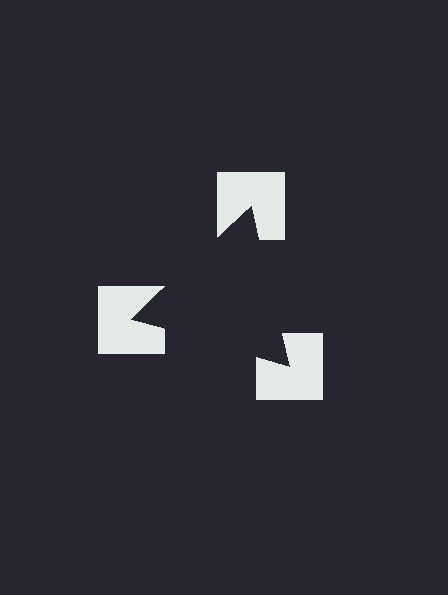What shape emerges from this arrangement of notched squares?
An illusory triangle — its edges are inferred from the aligned wedge cuts in the notched squares, not physically drawn.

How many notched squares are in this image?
There are 3 — one at each vertex of the illusory triangle.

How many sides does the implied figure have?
3 sides.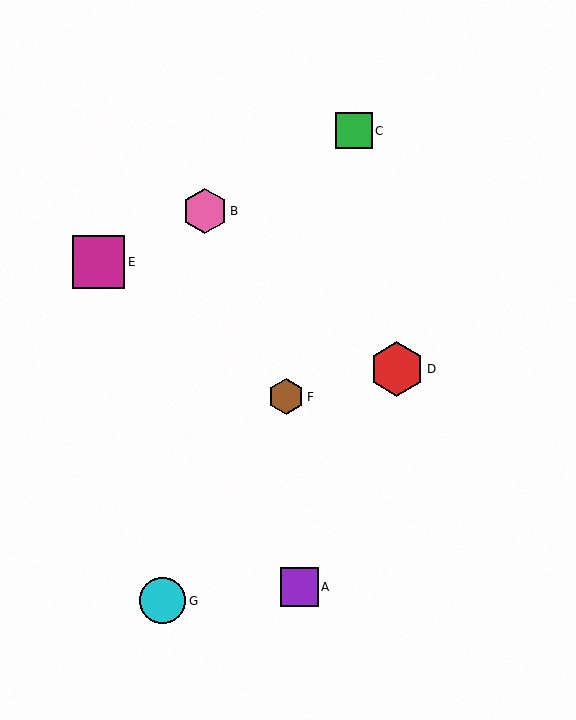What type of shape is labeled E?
Shape E is a magenta square.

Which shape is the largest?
The red hexagon (labeled D) is the largest.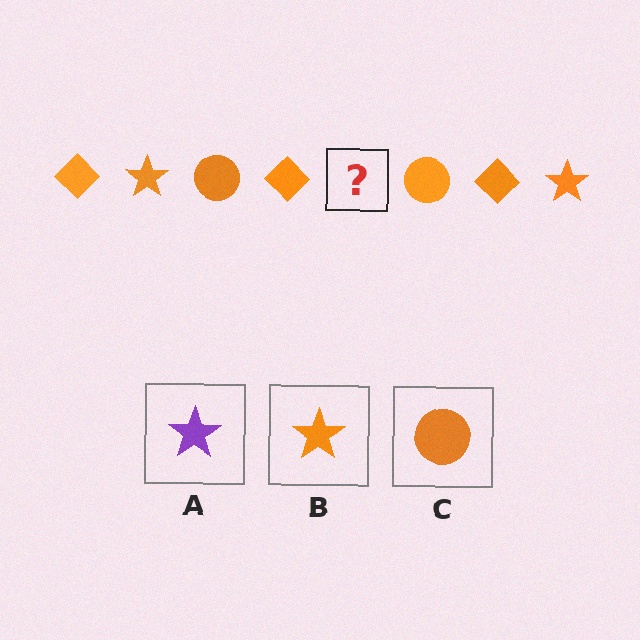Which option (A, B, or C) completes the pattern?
B.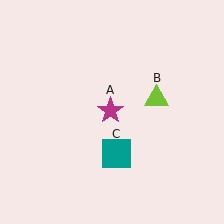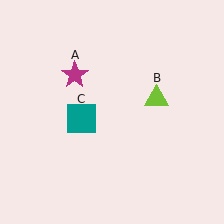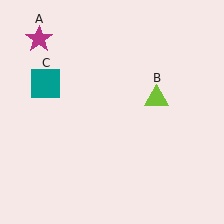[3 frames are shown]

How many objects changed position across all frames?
2 objects changed position: magenta star (object A), teal square (object C).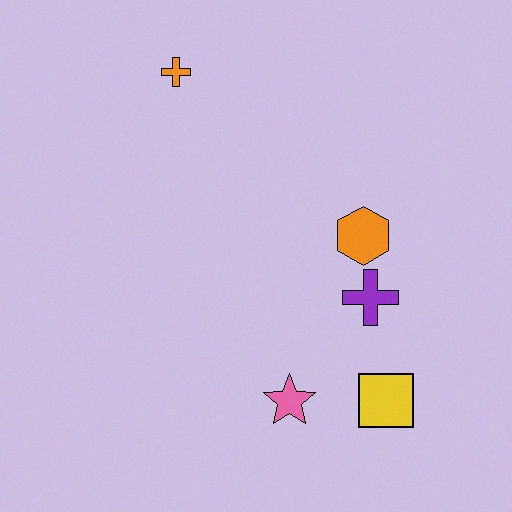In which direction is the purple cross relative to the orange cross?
The purple cross is below the orange cross.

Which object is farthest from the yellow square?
The orange cross is farthest from the yellow square.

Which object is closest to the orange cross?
The orange hexagon is closest to the orange cross.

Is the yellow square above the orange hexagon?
No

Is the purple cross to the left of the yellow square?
Yes